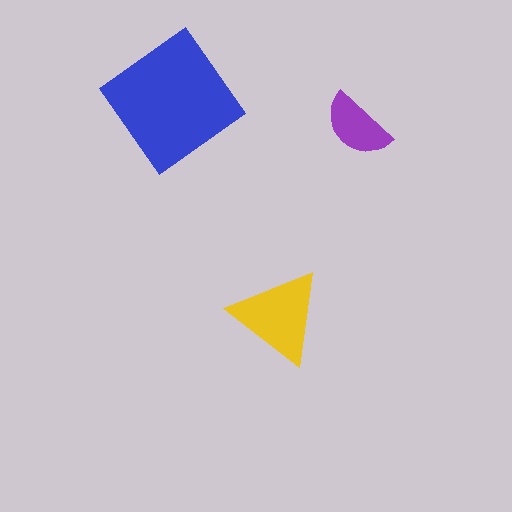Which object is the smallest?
The purple semicircle.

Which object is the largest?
The blue diamond.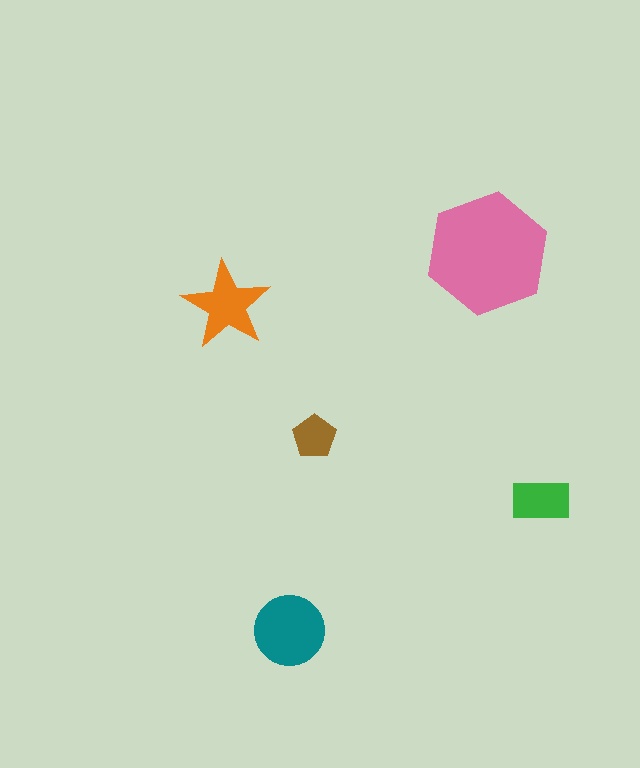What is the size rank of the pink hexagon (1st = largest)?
1st.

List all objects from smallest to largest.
The brown pentagon, the green rectangle, the orange star, the teal circle, the pink hexagon.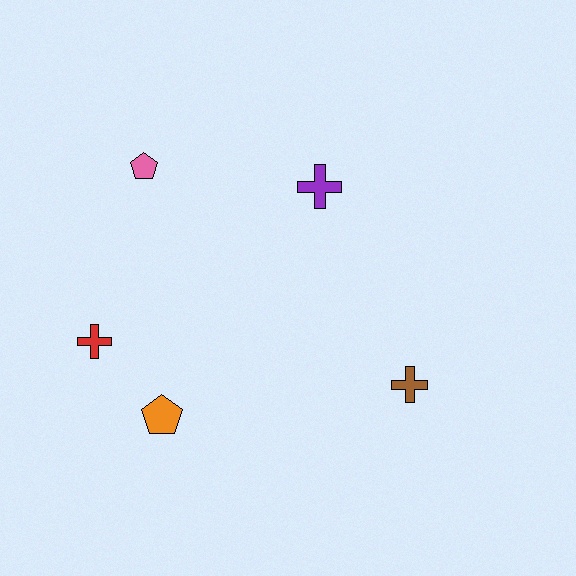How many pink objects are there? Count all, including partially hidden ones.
There is 1 pink object.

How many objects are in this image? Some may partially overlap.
There are 5 objects.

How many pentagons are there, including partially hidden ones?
There are 2 pentagons.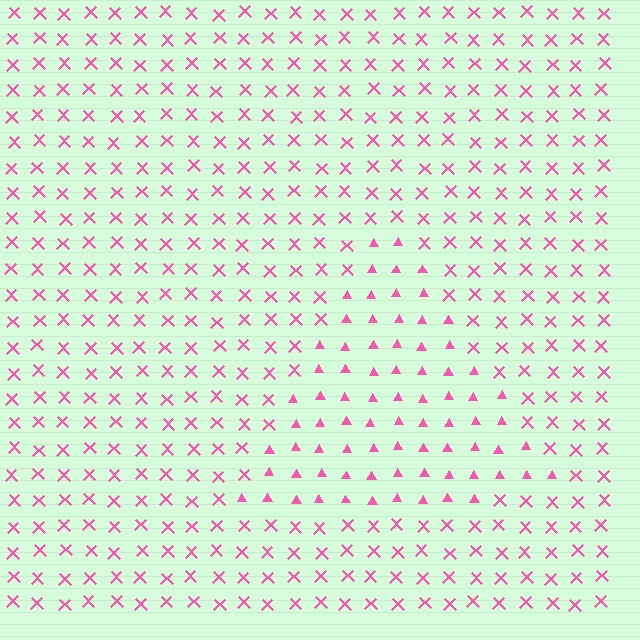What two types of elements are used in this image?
The image uses triangles inside the triangle region and X marks outside it.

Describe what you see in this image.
The image is filled with small pink elements arranged in a uniform grid. A triangle-shaped region contains triangles, while the surrounding area contains X marks. The boundary is defined purely by the change in element shape.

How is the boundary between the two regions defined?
The boundary is defined by a change in element shape: triangles inside vs. X marks outside. All elements share the same color and spacing.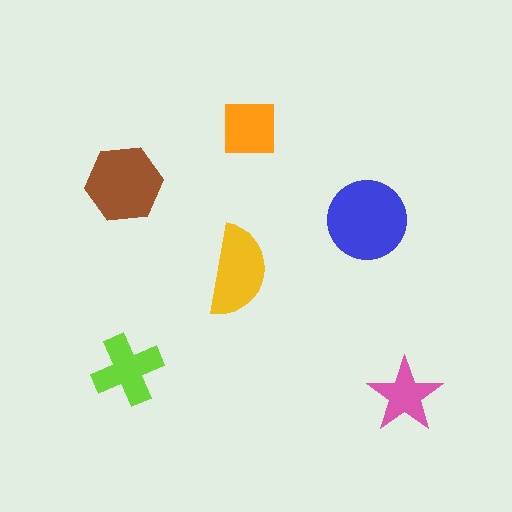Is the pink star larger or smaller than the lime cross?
Smaller.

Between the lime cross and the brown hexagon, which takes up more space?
The brown hexagon.